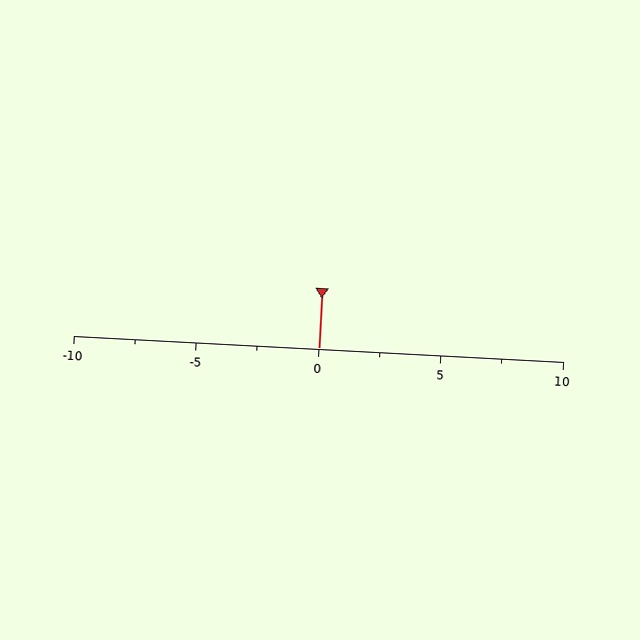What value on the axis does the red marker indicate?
The marker indicates approximately 0.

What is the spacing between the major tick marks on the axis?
The major ticks are spaced 5 apart.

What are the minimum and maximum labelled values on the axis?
The axis runs from -10 to 10.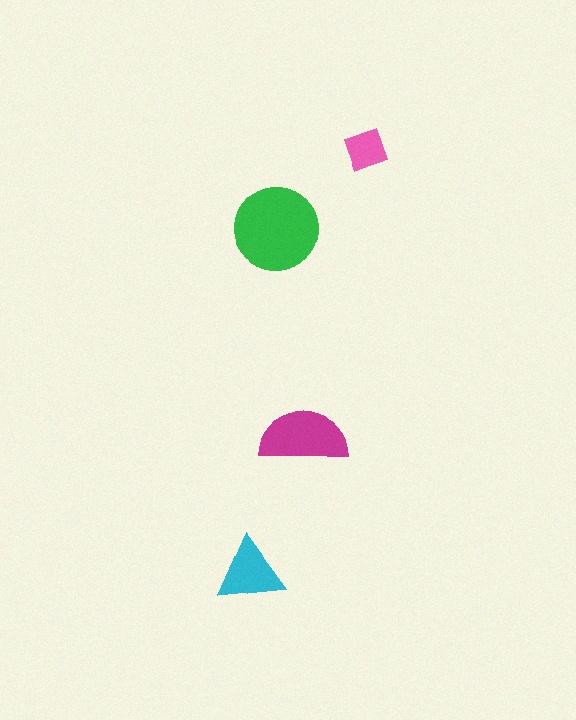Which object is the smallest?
The pink square.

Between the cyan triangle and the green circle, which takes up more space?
The green circle.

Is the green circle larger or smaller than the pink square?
Larger.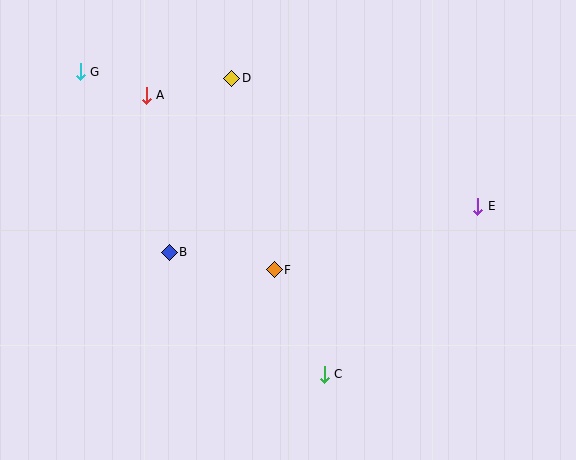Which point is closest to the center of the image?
Point F at (274, 270) is closest to the center.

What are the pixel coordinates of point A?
Point A is at (146, 96).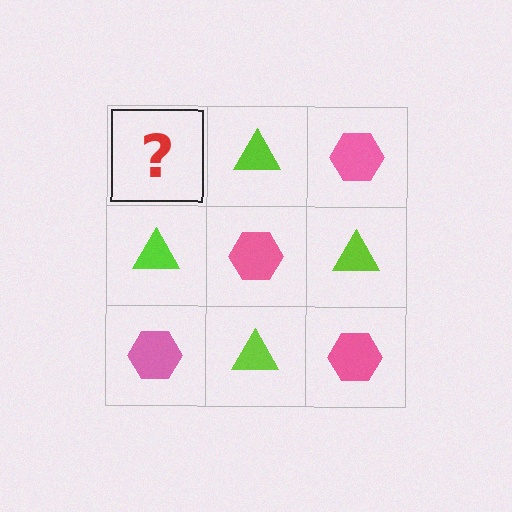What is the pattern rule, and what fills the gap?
The rule is that it alternates pink hexagon and lime triangle in a checkerboard pattern. The gap should be filled with a pink hexagon.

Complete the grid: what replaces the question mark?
The question mark should be replaced with a pink hexagon.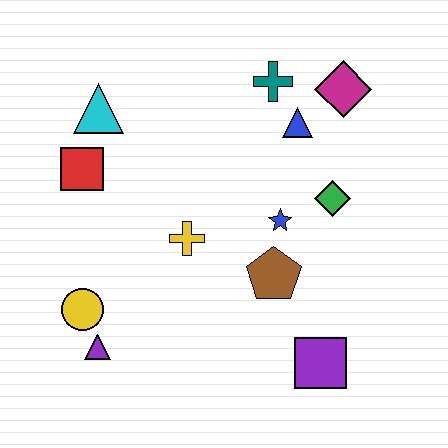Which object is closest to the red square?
The cyan triangle is closest to the red square.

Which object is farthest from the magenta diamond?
The purple triangle is farthest from the magenta diamond.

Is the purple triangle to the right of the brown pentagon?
No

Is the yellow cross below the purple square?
No